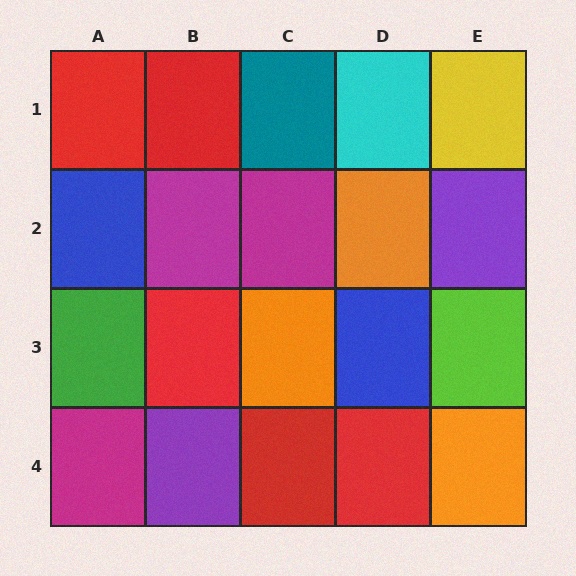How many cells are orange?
3 cells are orange.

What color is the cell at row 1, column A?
Red.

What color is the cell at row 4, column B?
Purple.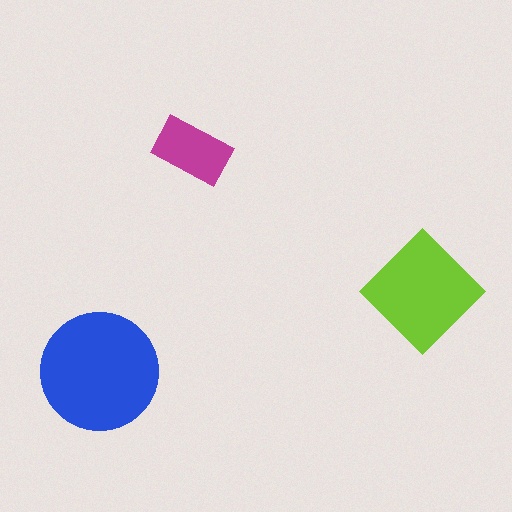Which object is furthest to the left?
The blue circle is leftmost.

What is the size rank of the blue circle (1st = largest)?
1st.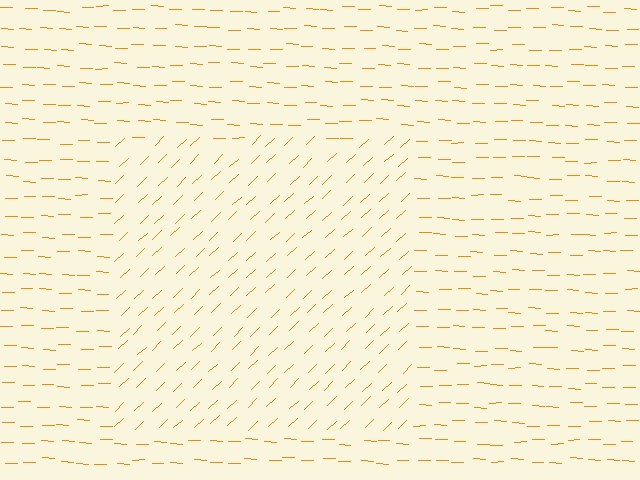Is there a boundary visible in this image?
Yes, there is a texture boundary formed by a change in line orientation.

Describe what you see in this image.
The image is filled with small orange line segments. A rectangle region in the image has lines oriented differently from the surrounding lines, creating a visible texture boundary.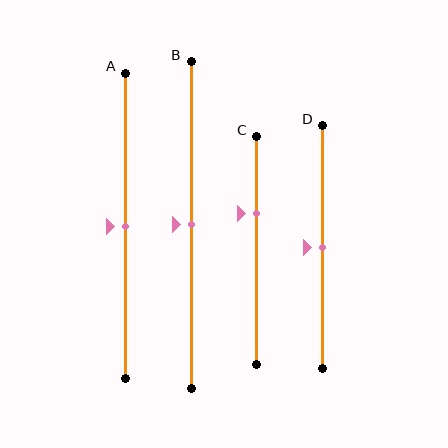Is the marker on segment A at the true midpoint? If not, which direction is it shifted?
Yes, the marker on segment A is at the true midpoint.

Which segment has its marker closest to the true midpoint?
Segment A has its marker closest to the true midpoint.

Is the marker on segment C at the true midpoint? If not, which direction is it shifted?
No, the marker on segment C is shifted upward by about 16% of the segment length.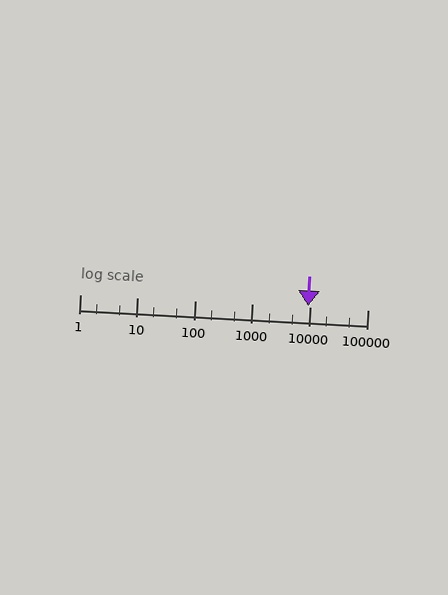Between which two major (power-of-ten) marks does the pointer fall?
The pointer is between 1000 and 10000.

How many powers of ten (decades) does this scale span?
The scale spans 5 decades, from 1 to 100000.